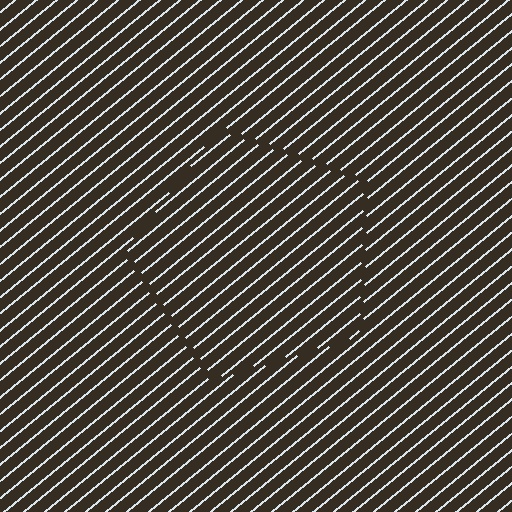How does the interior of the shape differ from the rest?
The interior of the shape contains the same grating, shifted by half a period — the contour is defined by the phase discontinuity where line-ends from the inner and outer gratings abut.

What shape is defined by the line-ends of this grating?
An illusory pentagon. The interior of the shape contains the same grating, shifted by half a period — the contour is defined by the phase discontinuity where line-ends from the inner and outer gratings abut.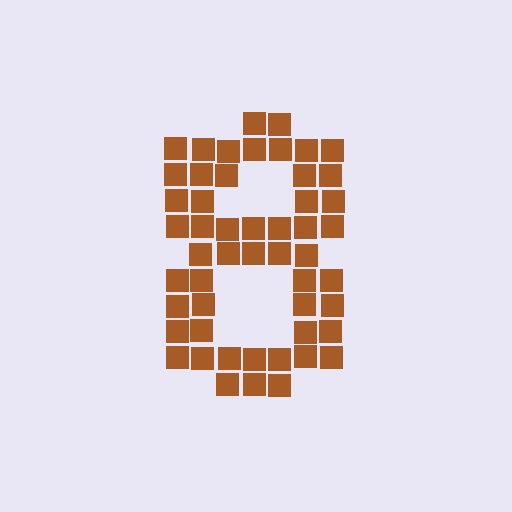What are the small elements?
The small elements are squares.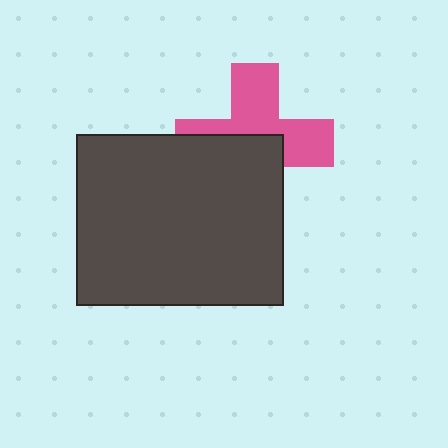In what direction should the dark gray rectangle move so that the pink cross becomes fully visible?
The dark gray rectangle should move down. That is the shortest direction to clear the overlap and leave the pink cross fully visible.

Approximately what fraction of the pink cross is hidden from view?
Roughly 49% of the pink cross is hidden behind the dark gray rectangle.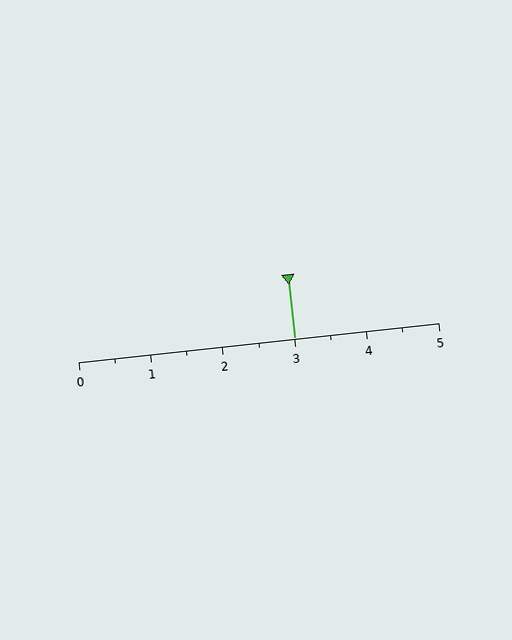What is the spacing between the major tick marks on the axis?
The major ticks are spaced 1 apart.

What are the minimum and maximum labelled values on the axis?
The axis runs from 0 to 5.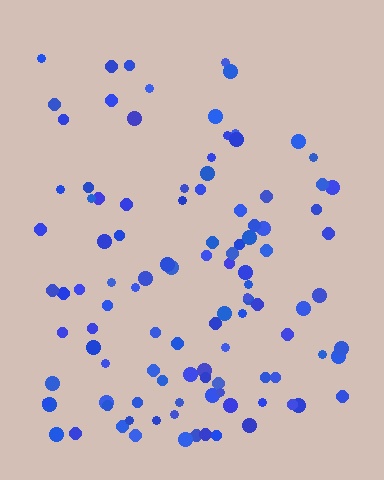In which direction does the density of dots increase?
From top to bottom, with the bottom side densest.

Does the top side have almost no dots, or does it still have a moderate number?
Still a moderate number, just noticeably fewer than the bottom.